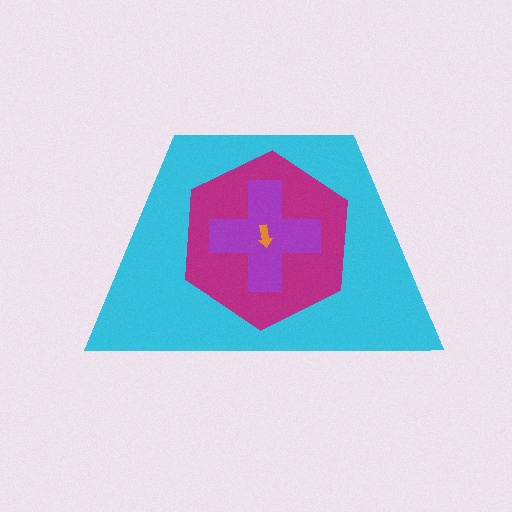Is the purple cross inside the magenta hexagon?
Yes.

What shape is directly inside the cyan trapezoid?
The magenta hexagon.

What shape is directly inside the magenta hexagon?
The purple cross.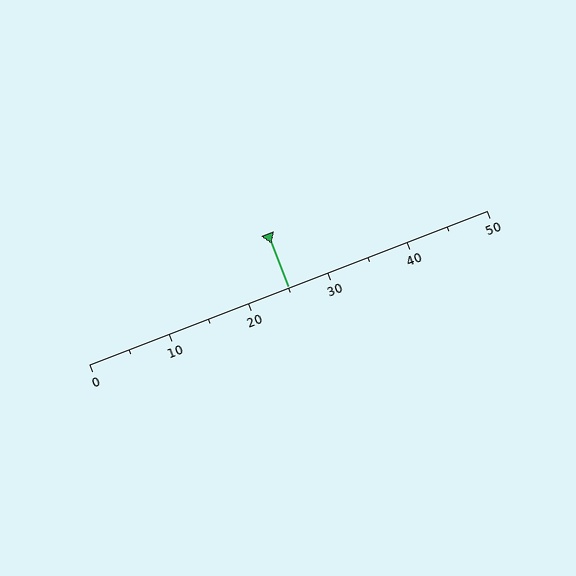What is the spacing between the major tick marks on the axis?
The major ticks are spaced 10 apart.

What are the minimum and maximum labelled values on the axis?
The axis runs from 0 to 50.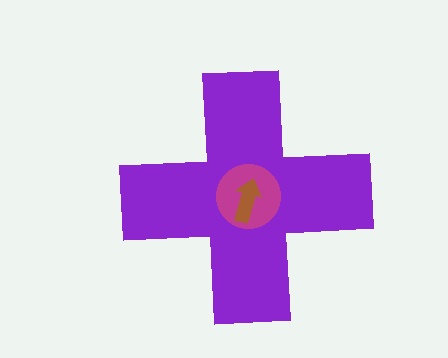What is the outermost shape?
The purple cross.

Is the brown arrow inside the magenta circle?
Yes.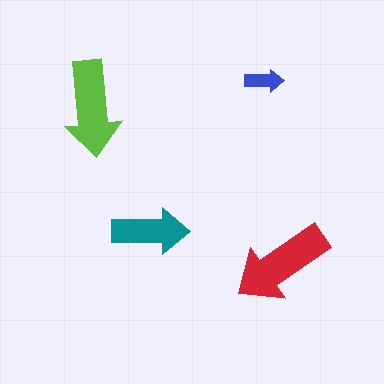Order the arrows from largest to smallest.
the red one, the lime one, the teal one, the blue one.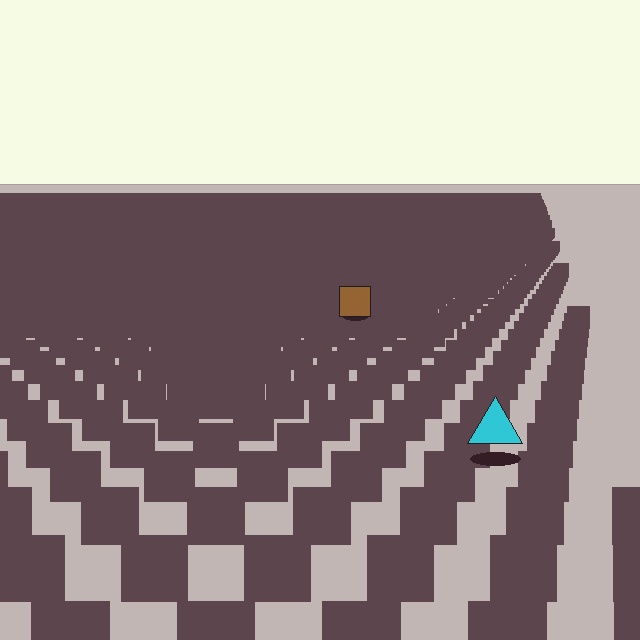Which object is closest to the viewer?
The cyan triangle is closest. The texture marks near it are larger and more spread out.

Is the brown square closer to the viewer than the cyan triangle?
No. The cyan triangle is closer — you can tell from the texture gradient: the ground texture is coarser near it.